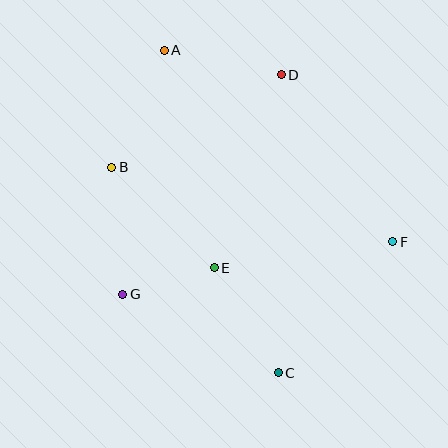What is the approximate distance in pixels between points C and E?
The distance between C and E is approximately 123 pixels.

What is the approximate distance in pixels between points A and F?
The distance between A and F is approximately 298 pixels.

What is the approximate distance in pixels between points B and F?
The distance between B and F is approximately 291 pixels.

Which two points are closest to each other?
Points E and G are closest to each other.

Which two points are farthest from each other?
Points A and C are farthest from each other.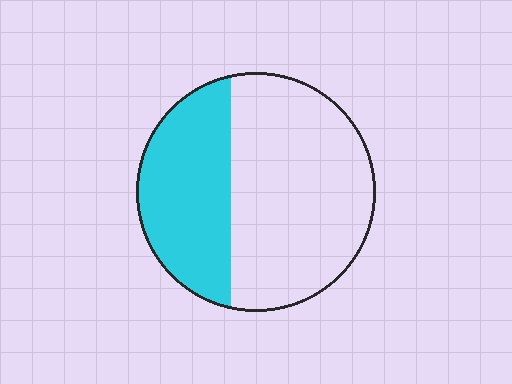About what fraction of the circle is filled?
About three eighths (3/8).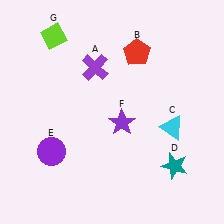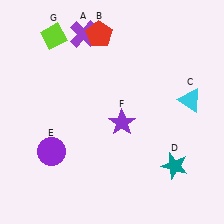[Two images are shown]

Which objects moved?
The objects that moved are: the purple cross (A), the red pentagon (B), the cyan triangle (C).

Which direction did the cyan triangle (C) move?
The cyan triangle (C) moved up.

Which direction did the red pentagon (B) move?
The red pentagon (B) moved left.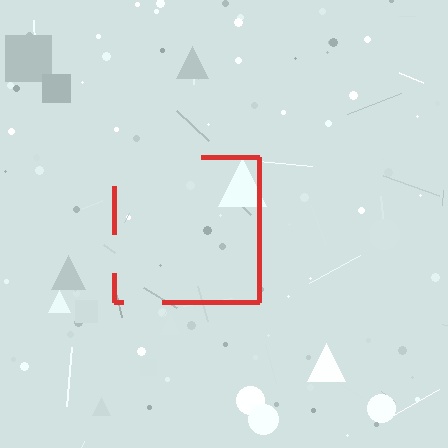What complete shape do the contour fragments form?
The contour fragments form a square.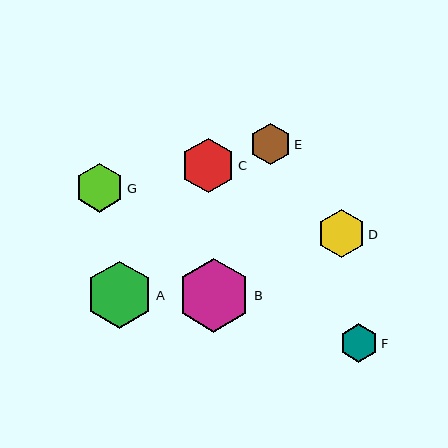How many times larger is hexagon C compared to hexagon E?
Hexagon C is approximately 1.3 times the size of hexagon E.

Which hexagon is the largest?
Hexagon B is the largest with a size of approximately 74 pixels.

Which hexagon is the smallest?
Hexagon F is the smallest with a size of approximately 39 pixels.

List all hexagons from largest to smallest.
From largest to smallest: B, A, C, G, D, E, F.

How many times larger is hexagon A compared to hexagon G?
Hexagon A is approximately 1.4 times the size of hexagon G.